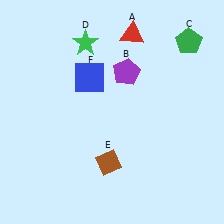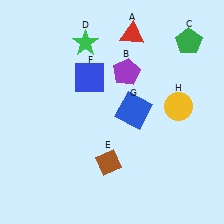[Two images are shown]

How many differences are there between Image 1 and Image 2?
There are 2 differences between the two images.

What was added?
A blue square (G), a yellow circle (H) were added in Image 2.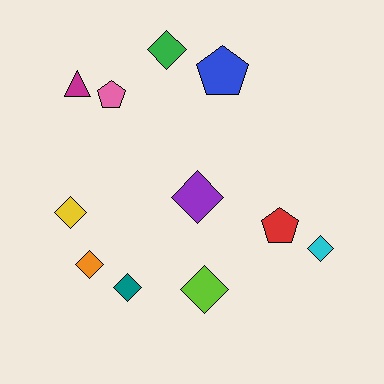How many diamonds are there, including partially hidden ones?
There are 7 diamonds.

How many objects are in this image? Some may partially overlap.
There are 11 objects.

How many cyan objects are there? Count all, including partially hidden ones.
There is 1 cyan object.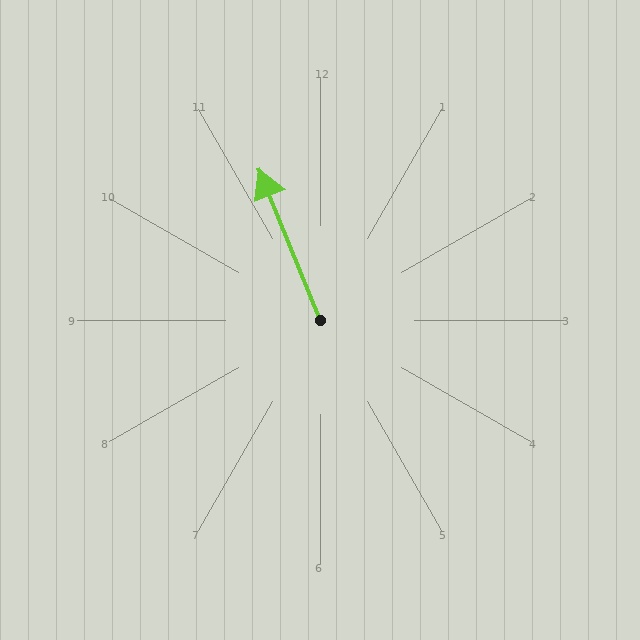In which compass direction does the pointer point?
North.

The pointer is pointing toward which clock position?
Roughly 11 o'clock.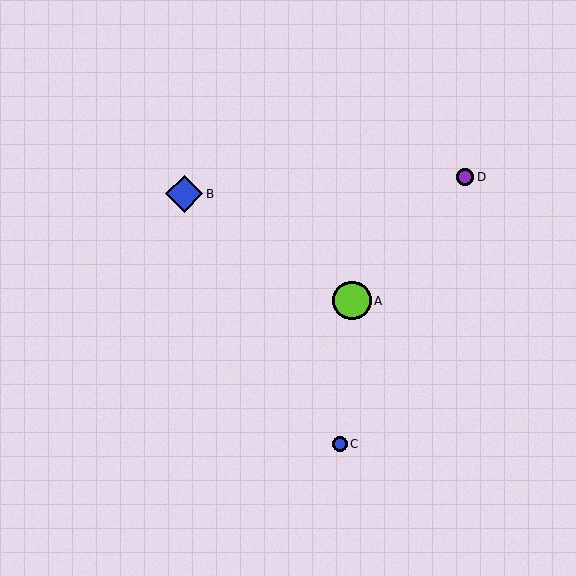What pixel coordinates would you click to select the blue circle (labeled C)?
Click at (340, 444) to select the blue circle C.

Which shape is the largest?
The lime circle (labeled A) is the largest.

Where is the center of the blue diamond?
The center of the blue diamond is at (184, 194).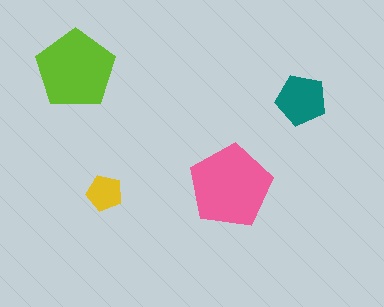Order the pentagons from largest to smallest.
the pink one, the lime one, the teal one, the yellow one.